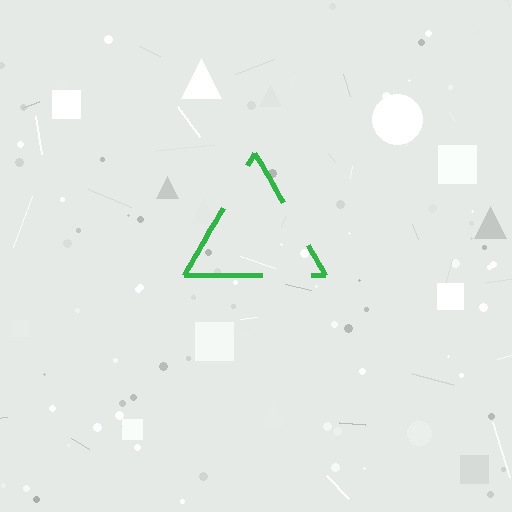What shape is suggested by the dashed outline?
The dashed outline suggests a triangle.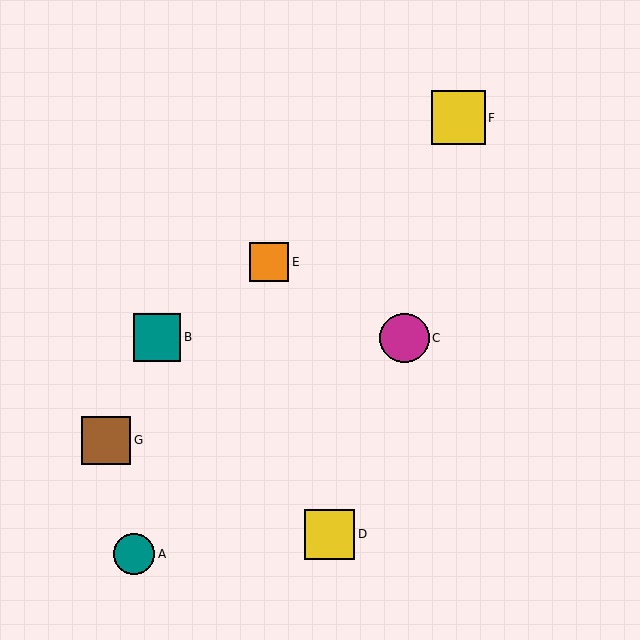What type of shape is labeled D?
Shape D is a yellow square.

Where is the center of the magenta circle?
The center of the magenta circle is at (405, 338).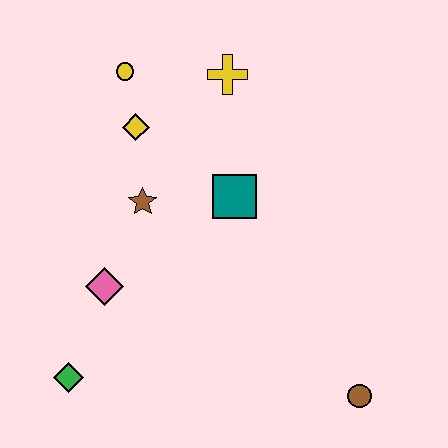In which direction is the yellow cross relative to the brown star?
The yellow cross is above the brown star.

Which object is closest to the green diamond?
The pink diamond is closest to the green diamond.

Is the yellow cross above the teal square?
Yes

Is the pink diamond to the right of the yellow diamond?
No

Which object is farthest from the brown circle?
The yellow circle is farthest from the brown circle.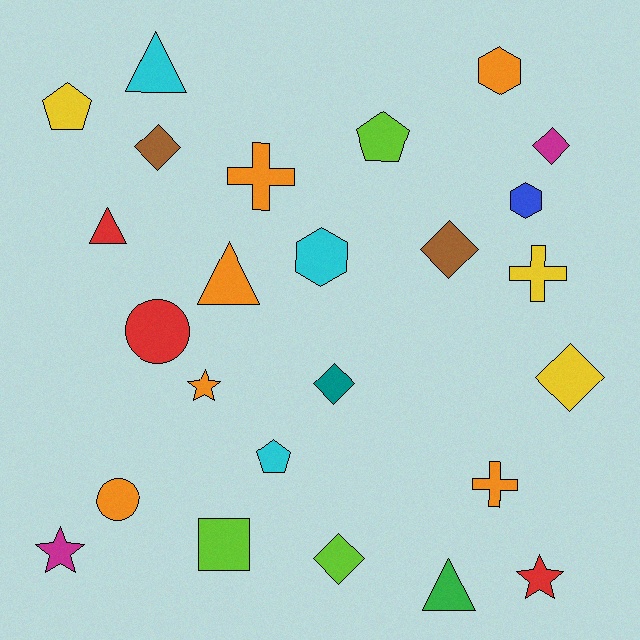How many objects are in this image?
There are 25 objects.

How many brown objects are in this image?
There are 2 brown objects.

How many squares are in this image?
There is 1 square.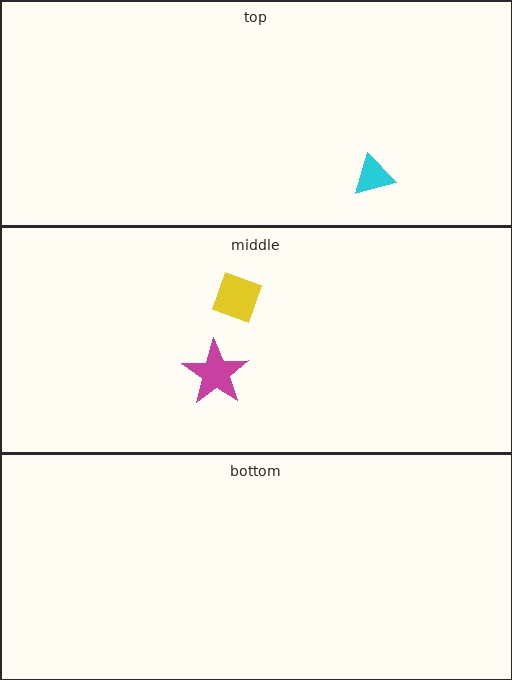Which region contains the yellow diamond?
The middle region.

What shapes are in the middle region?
The magenta star, the yellow diamond.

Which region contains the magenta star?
The middle region.